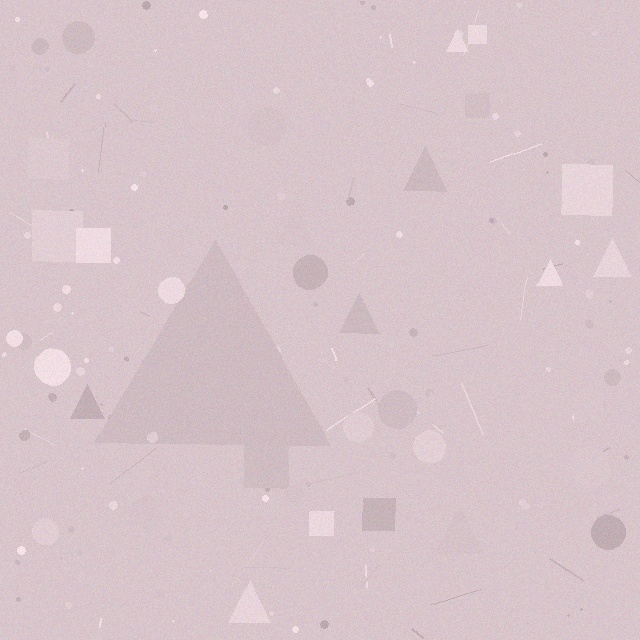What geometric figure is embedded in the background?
A triangle is embedded in the background.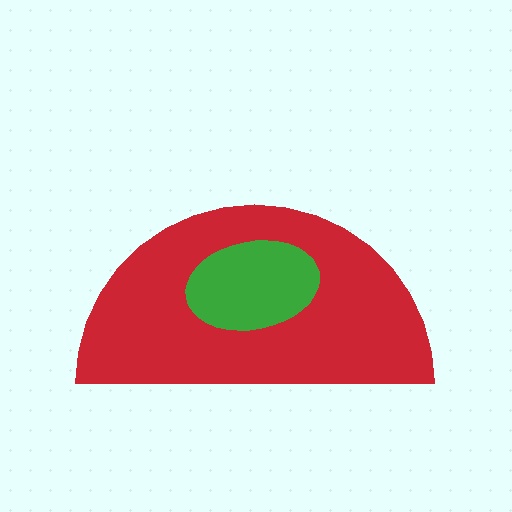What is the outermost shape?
The red semicircle.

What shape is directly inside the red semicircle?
The green ellipse.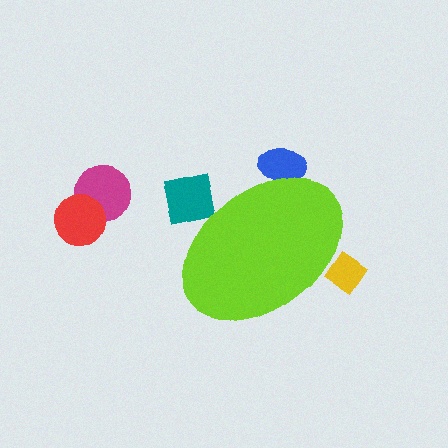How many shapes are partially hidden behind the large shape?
3 shapes are partially hidden.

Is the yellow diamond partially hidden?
Yes, the yellow diamond is partially hidden behind the lime ellipse.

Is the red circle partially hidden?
No, the red circle is fully visible.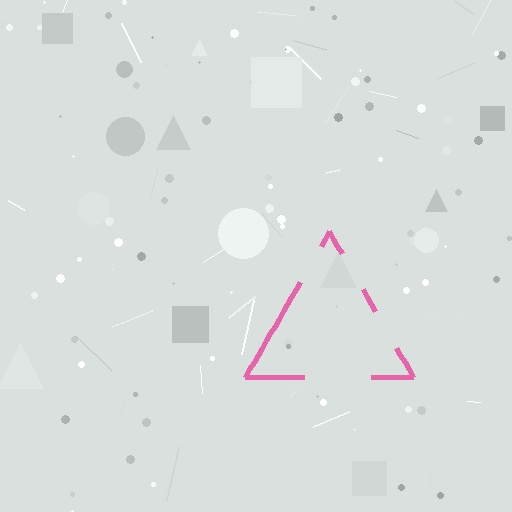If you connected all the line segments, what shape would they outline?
They would outline a triangle.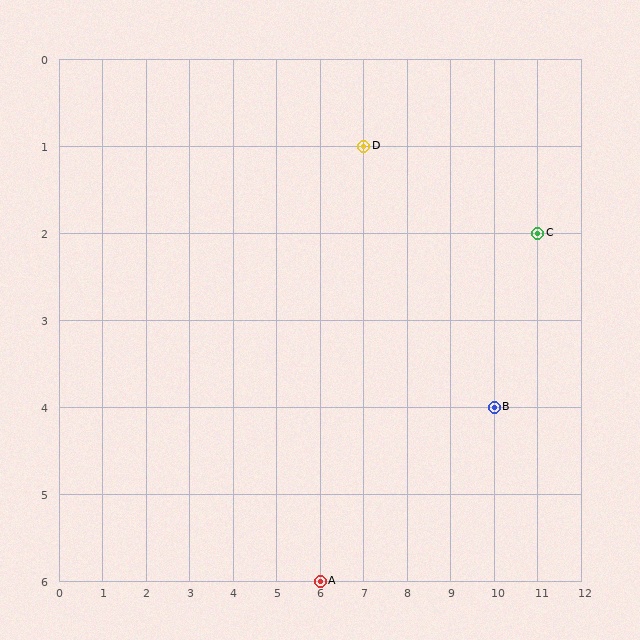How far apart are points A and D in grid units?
Points A and D are 1 column and 5 rows apart (about 5.1 grid units diagonally).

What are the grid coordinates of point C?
Point C is at grid coordinates (11, 2).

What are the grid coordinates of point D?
Point D is at grid coordinates (7, 1).